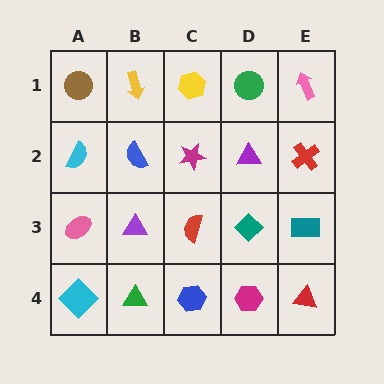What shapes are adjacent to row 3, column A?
A cyan semicircle (row 2, column A), a cyan diamond (row 4, column A), a purple triangle (row 3, column B).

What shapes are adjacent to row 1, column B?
A blue semicircle (row 2, column B), a brown circle (row 1, column A), a yellow hexagon (row 1, column C).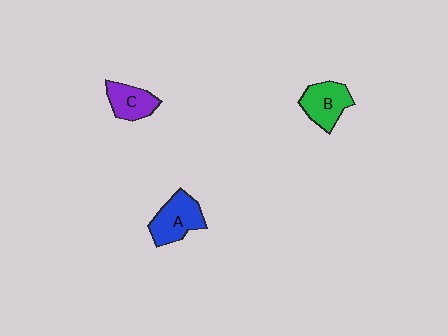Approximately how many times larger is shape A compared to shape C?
Approximately 1.3 times.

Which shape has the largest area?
Shape A (blue).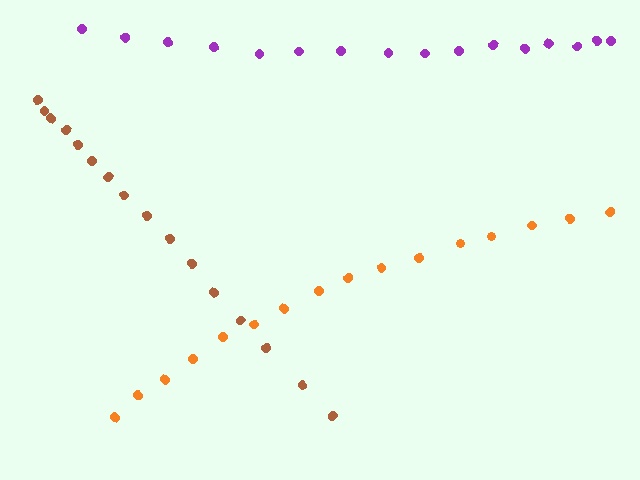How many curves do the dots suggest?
There are 3 distinct paths.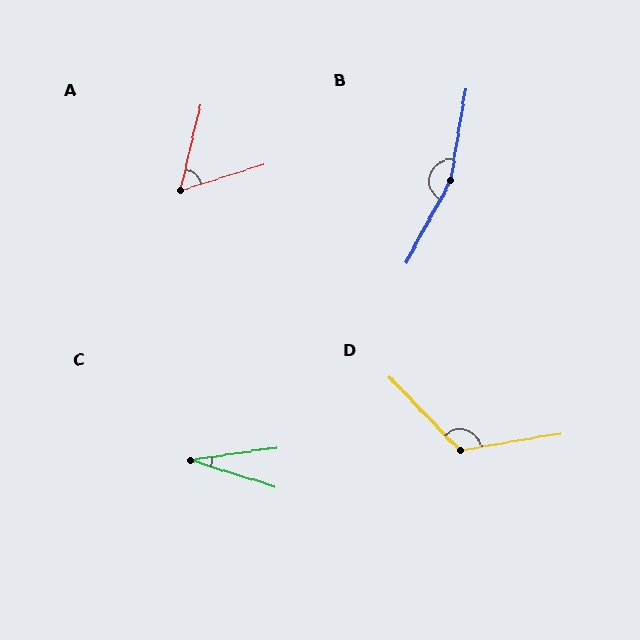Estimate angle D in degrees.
Approximately 124 degrees.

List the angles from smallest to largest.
C (25°), A (59°), D (124°), B (161°).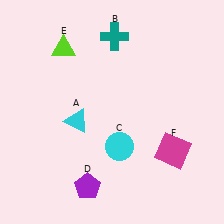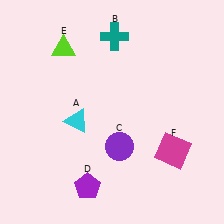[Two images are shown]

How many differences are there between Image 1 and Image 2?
There is 1 difference between the two images.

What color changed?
The circle (C) changed from cyan in Image 1 to purple in Image 2.